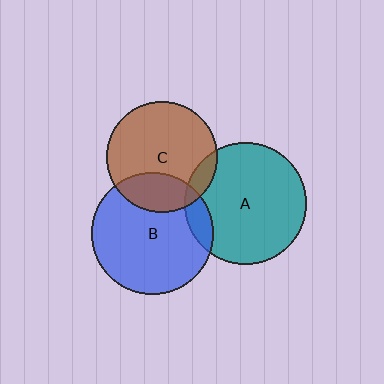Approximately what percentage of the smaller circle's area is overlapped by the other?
Approximately 25%.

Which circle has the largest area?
Circle A (teal).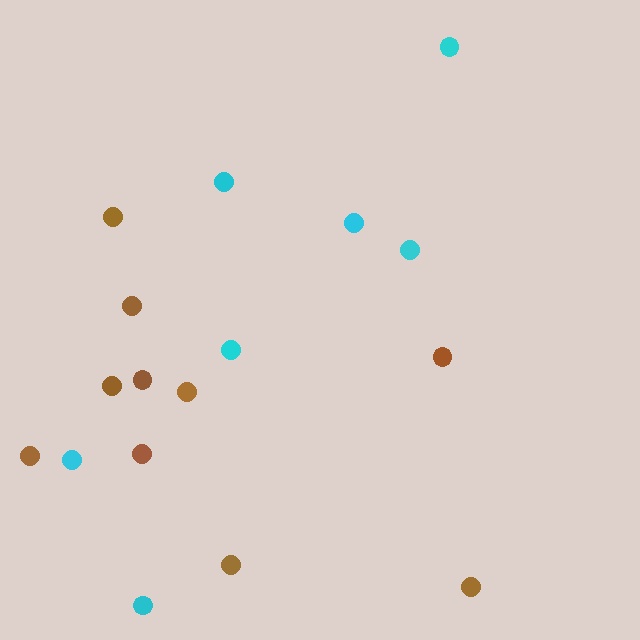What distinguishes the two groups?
There are 2 groups: one group of cyan circles (7) and one group of brown circles (10).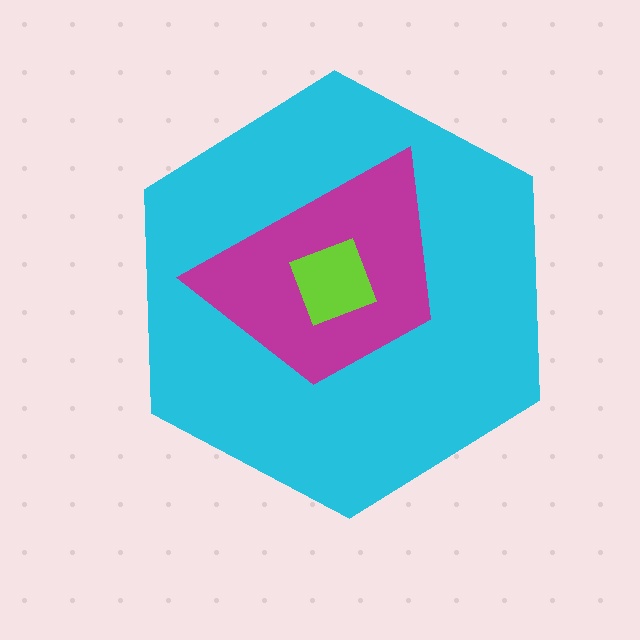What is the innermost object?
The lime square.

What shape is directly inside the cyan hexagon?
The magenta trapezoid.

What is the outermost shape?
The cyan hexagon.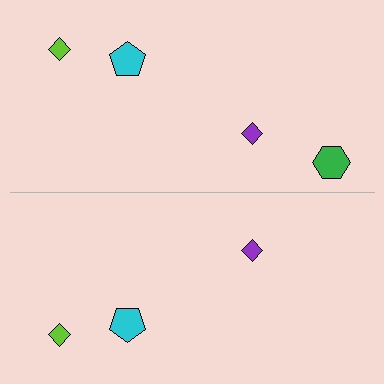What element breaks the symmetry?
A green hexagon is missing from the bottom side.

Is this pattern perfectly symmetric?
No, the pattern is not perfectly symmetric. A green hexagon is missing from the bottom side.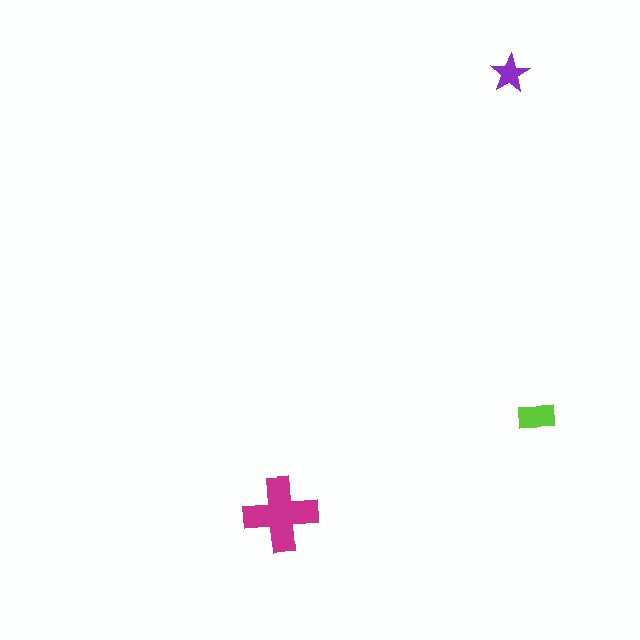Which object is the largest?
The magenta cross.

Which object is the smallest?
The purple star.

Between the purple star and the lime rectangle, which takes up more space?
The lime rectangle.